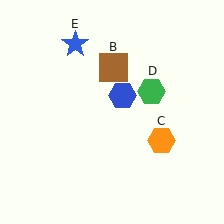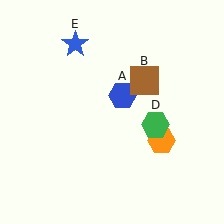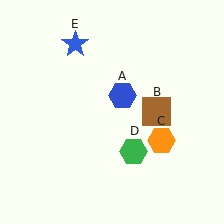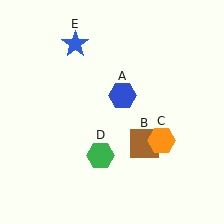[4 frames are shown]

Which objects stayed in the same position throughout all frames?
Blue hexagon (object A) and orange hexagon (object C) and blue star (object E) remained stationary.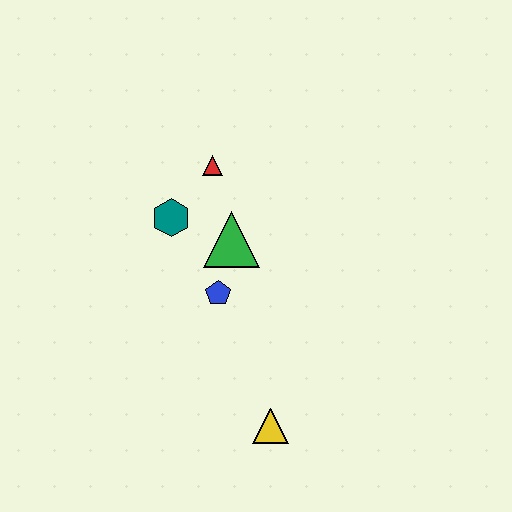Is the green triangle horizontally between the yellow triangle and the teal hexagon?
Yes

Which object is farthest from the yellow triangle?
The red triangle is farthest from the yellow triangle.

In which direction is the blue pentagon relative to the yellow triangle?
The blue pentagon is above the yellow triangle.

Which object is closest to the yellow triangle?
The blue pentagon is closest to the yellow triangle.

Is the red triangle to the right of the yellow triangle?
No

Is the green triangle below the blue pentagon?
No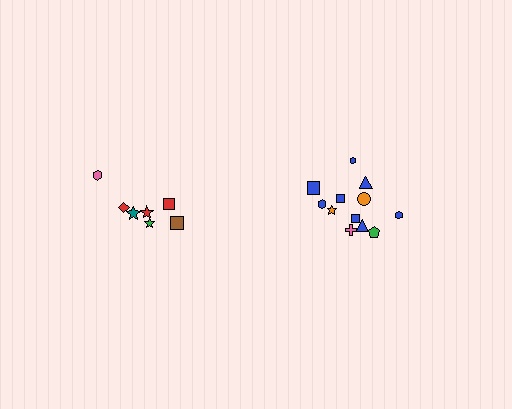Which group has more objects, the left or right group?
The right group.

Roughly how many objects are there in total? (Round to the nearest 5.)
Roughly 20 objects in total.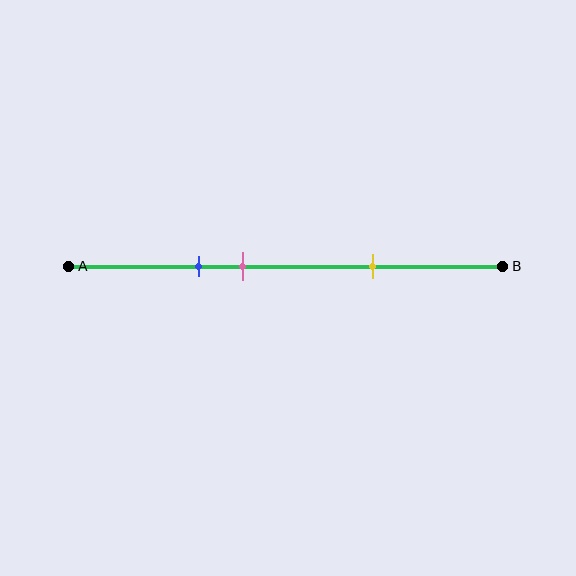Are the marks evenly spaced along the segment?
No, the marks are not evenly spaced.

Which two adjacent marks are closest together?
The blue and pink marks are the closest adjacent pair.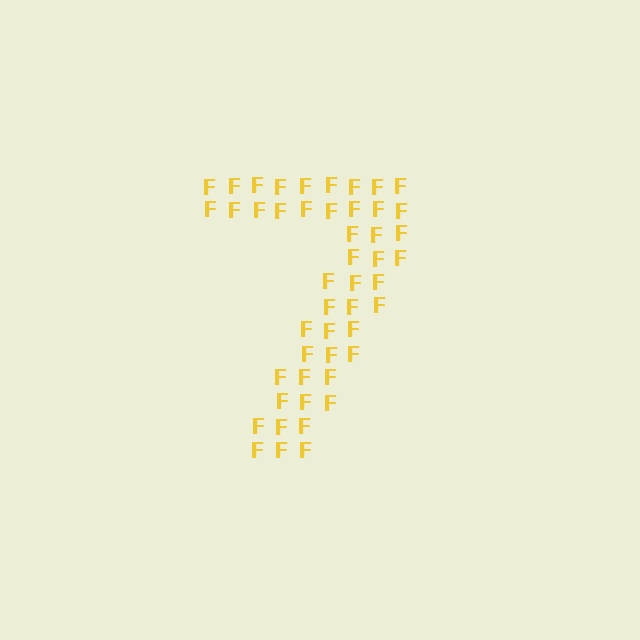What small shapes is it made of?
It is made of small letter F's.